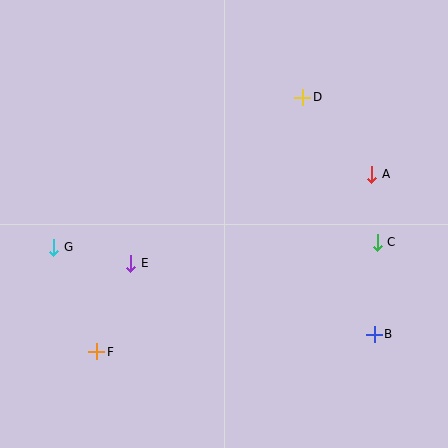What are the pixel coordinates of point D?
Point D is at (303, 97).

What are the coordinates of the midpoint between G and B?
The midpoint between G and B is at (214, 291).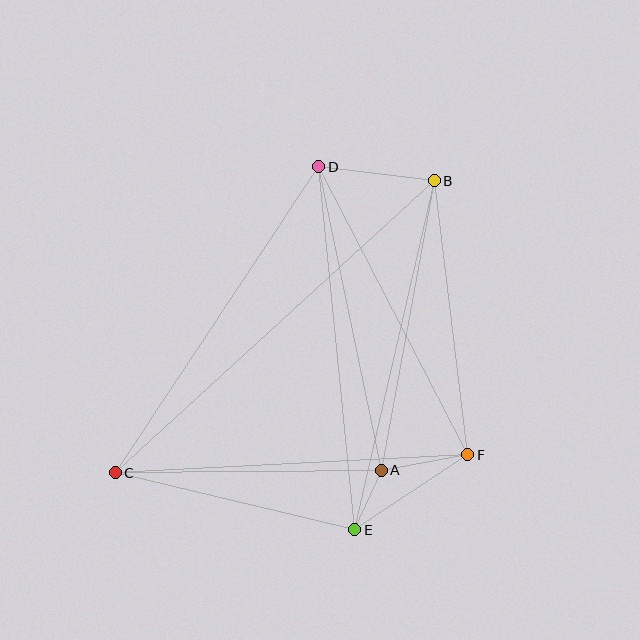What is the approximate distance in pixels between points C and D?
The distance between C and D is approximately 368 pixels.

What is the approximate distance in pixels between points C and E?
The distance between C and E is approximately 246 pixels.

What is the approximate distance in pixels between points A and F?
The distance between A and F is approximately 88 pixels.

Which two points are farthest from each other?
Points B and C are farthest from each other.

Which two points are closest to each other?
Points A and E are closest to each other.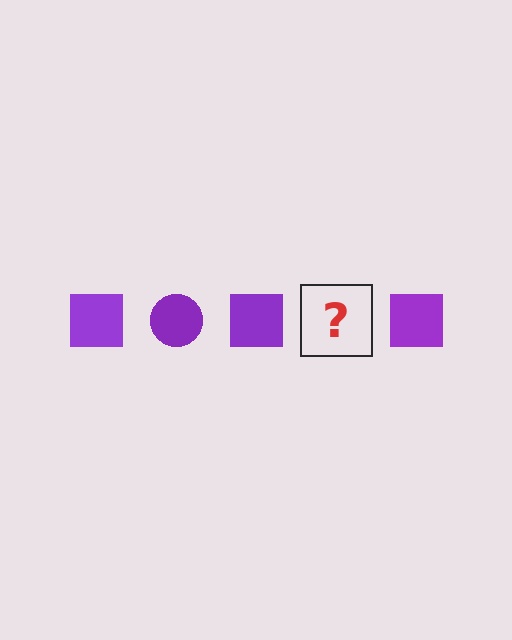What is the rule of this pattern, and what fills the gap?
The rule is that the pattern cycles through square, circle shapes in purple. The gap should be filled with a purple circle.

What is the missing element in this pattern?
The missing element is a purple circle.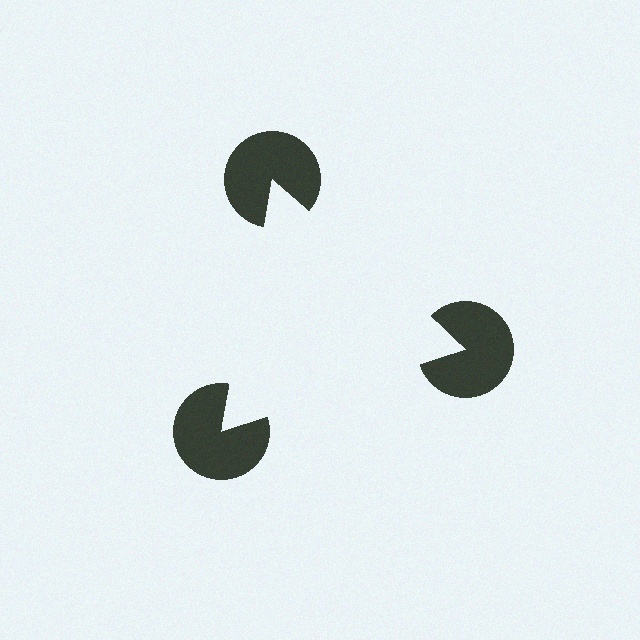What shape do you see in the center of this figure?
An illusory triangle — its edges are inferred from the aligned wedge cuts in the pac-man discs, not physically drawn.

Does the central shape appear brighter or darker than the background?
It typically appears slightly brighter than the background, even though no actual brightness change is drawn.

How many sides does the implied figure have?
3 sides.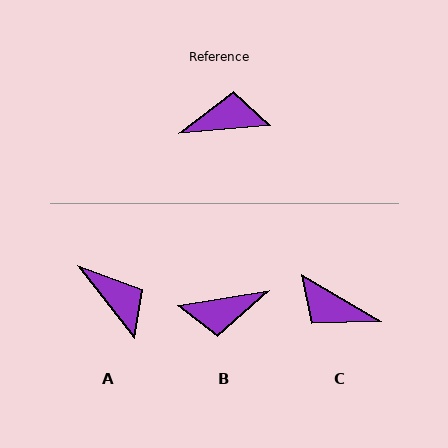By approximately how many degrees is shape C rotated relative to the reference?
Approximately 145 degrees counter-clockwise.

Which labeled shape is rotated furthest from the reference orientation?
B, about 176 degrees away.